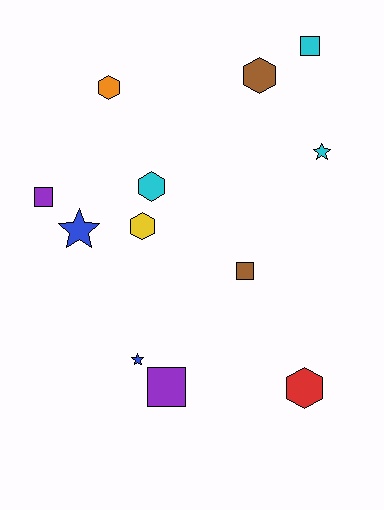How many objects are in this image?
There are 12 objects.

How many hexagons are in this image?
There are 5 hexagons.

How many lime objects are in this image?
There are no lime objects.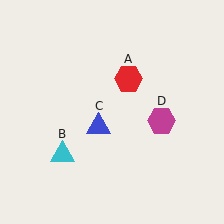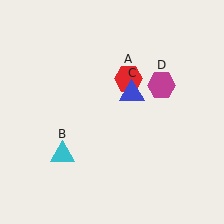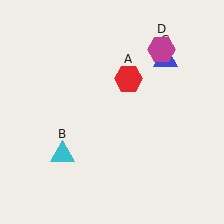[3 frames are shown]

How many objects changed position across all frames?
2 objects changed position: blue triangle (object C), magenta hexagon (object D).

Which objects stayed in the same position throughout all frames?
Red hexagon (object A) and cyan triangle (object B) remained stationary.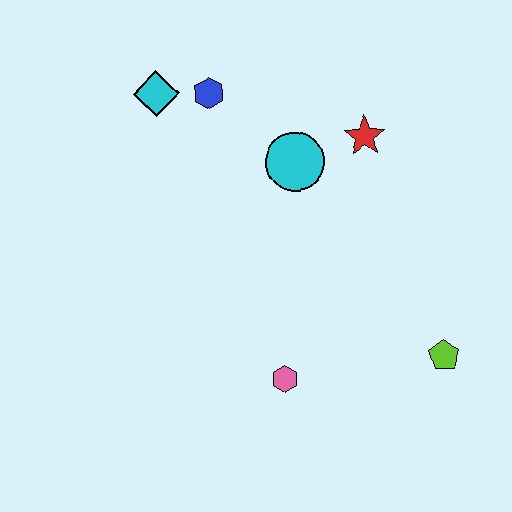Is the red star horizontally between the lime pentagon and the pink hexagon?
Yes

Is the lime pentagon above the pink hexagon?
Yes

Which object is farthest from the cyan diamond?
The lime pentagon is farthest from the cyan diamond.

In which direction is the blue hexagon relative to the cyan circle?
The blue hexagon is to the left of the cyan circle.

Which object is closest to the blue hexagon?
The cyan diamond is closest to the blue hexagon.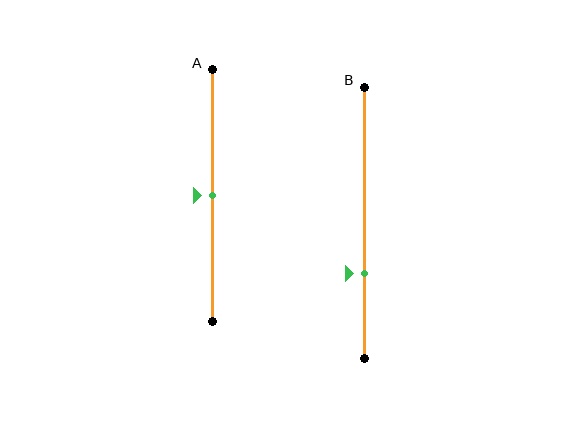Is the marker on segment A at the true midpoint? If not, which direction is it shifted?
Yes, the marker on segment A is at the true midpoint.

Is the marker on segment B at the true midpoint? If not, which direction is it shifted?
No, the marker on segment B is shifted downward by about 19% of the segment length.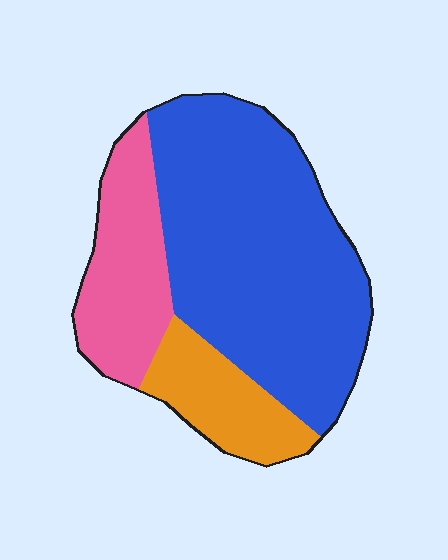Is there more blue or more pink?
Blue.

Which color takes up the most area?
Blue, at roughly 60%.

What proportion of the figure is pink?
Pink takes up about one fifth (1/5) of the figure.